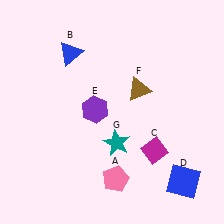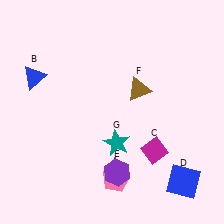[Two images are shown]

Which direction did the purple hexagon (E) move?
The purple hexagon (E) moved down.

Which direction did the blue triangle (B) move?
The blue triangle (B) moved left.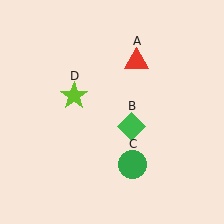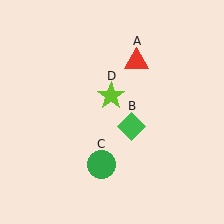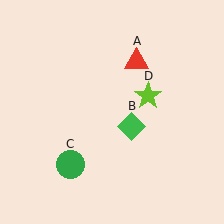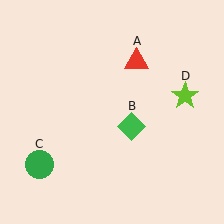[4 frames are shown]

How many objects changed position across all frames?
2 objects changed position: green circle (object C), lime star (object D).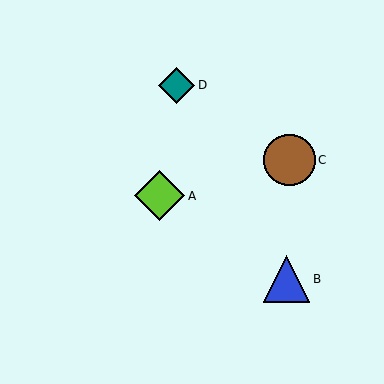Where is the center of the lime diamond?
The center of the lime diamond is at (160, 196).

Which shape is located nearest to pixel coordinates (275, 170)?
The brown circle (labeled C) at (289, 160) is nearest to that location.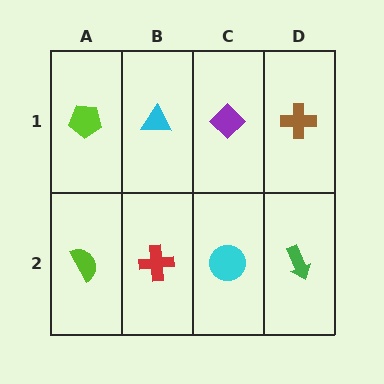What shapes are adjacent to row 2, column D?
A brown cross (row 1, column D), a cyan circle (row 2, column C).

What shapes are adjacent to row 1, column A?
A lime semicircle (row 2, column A), a cyan triangle (row 1, column B).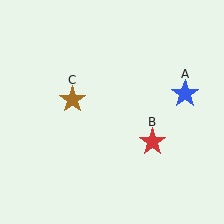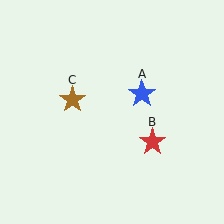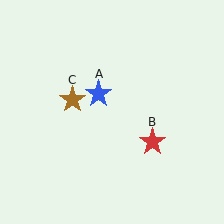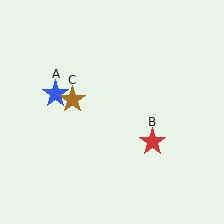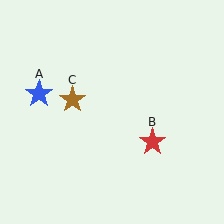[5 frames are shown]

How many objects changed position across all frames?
1 object changed position: blue star (object A).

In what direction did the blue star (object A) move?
The blue star (object A) moved left.